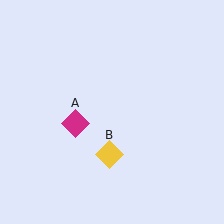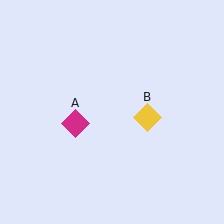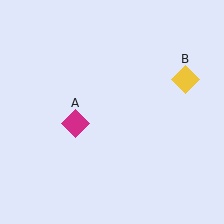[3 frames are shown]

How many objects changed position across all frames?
1 object changed position: yellow diamond (object B).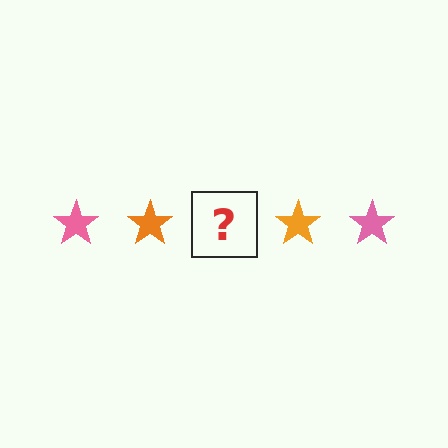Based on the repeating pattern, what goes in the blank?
The blank should be a pink star.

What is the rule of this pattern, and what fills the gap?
The rule is that the pattern cycles through pink, orange stars. The gap should be filled with a pink star.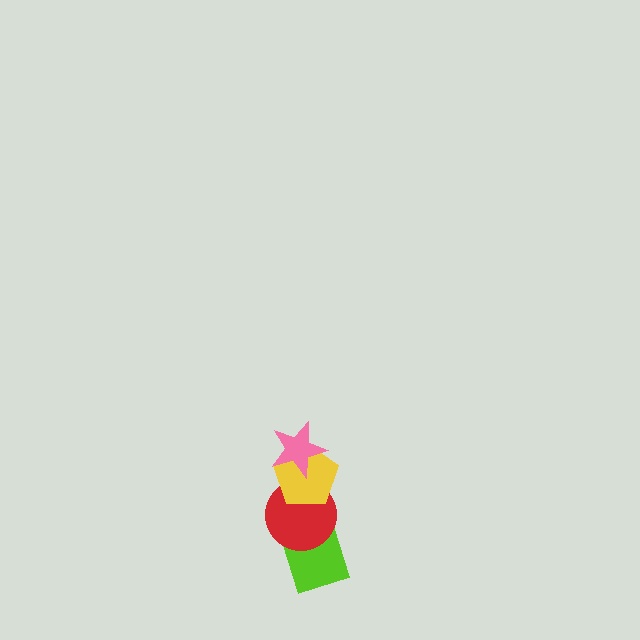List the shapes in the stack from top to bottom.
From top to bottom: the pink star, the yellow pentagon, the red circle, the lime diamond.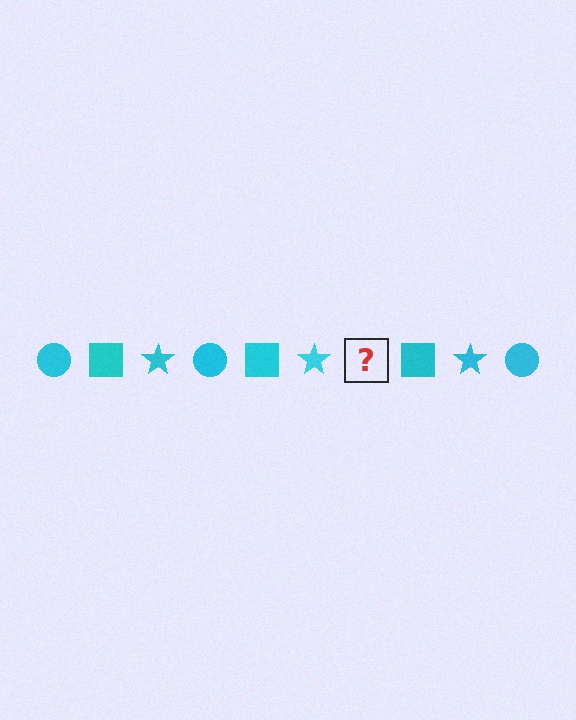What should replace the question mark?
The question mark should be replaced with a cyan circle.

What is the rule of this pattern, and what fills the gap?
The rule is that the pattern cycles through circle, square, star shapes in cyan. The gap should be filled with a cyan circle.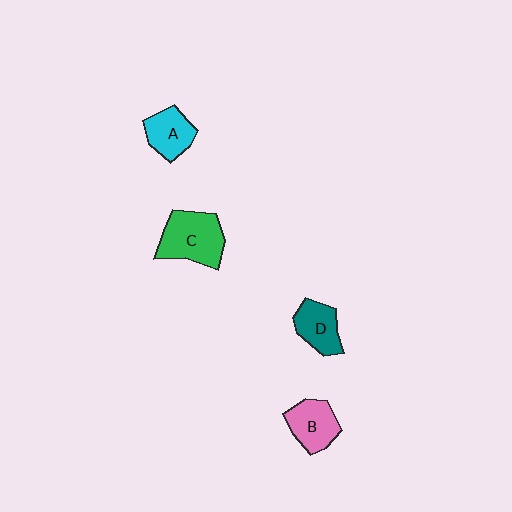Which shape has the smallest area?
Shape D (teal).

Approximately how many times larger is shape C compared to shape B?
Approximately 1.4 times.